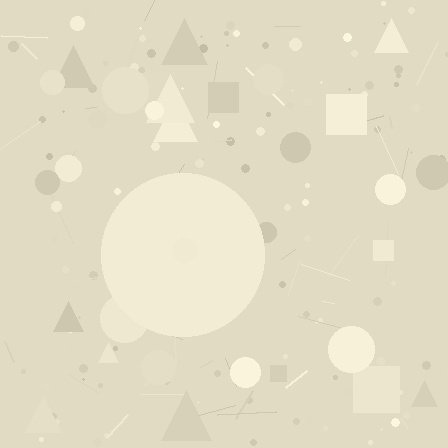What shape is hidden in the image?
A circle is hidden in the image.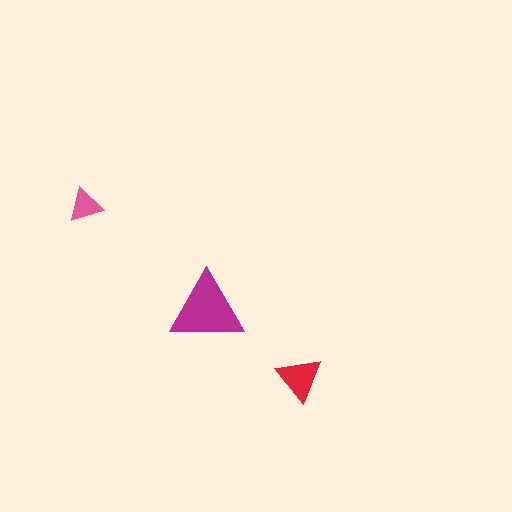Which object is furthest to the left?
The pink triangle is leftmost.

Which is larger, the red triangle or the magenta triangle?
The magenta one.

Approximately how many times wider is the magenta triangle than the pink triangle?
About 2 times wider.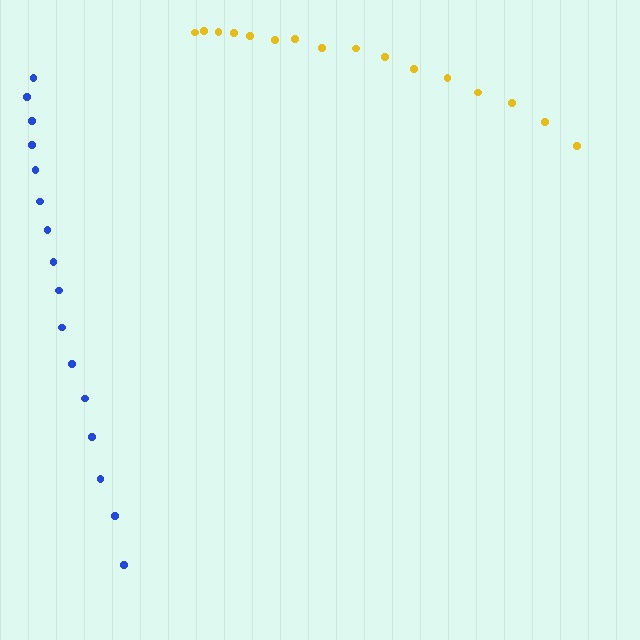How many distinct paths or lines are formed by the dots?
There are 2 distinct paths.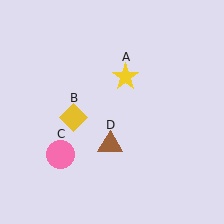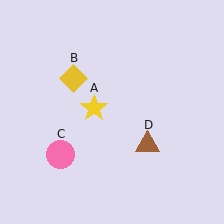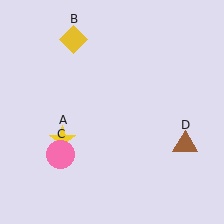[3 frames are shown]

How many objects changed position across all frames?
3 objects changed position: yellow star (object A), yellow diamond (object B), brown triangle (object D).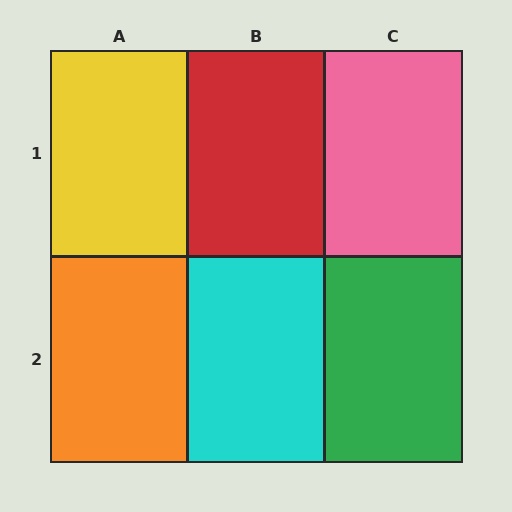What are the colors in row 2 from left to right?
Orange, cyan, green.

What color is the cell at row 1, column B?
Red.